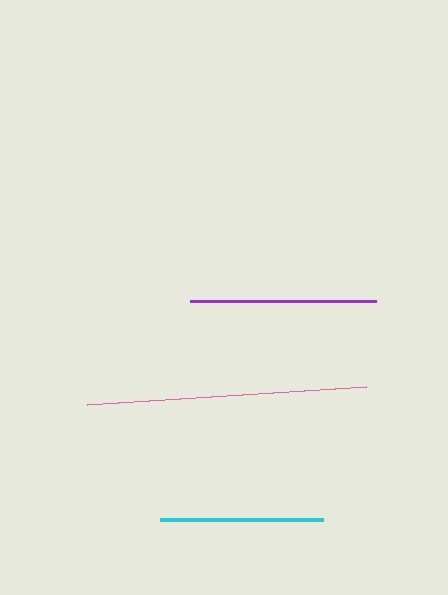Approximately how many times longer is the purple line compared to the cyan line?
The purple line is approximately 1.1 times the length of the cyan line.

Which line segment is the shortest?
The cyan line is the shortest at approximately 163 pixels.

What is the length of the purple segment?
The purple segment is approximately 185 pixels long.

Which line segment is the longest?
The pink line is the longest at approximately 279 pixels.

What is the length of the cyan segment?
The cyan segment is approximately 163 pixels long.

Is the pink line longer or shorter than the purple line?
The pink line is longer than the purple line.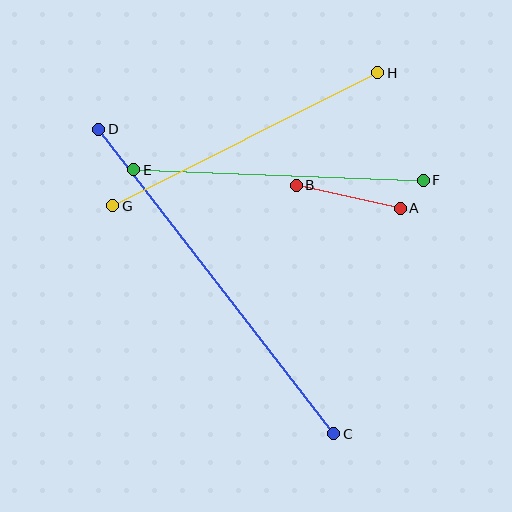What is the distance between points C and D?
The distance is approximately 385 pixels.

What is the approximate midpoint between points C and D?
The midpoint is at approximately (216, 281) pixels.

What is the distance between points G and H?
The distance is approximately 297 pixels.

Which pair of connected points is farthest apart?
Points C and D are farthest apart.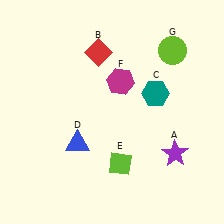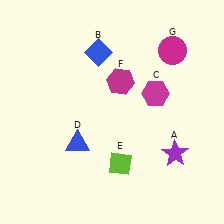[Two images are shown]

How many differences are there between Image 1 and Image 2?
There are 3 differences between the two images.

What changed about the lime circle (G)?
In Image 1, G is lime. In Image 2, it changed to magenta.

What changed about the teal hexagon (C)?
In Image 1, C is teal. In Image 2, it changed to magenta.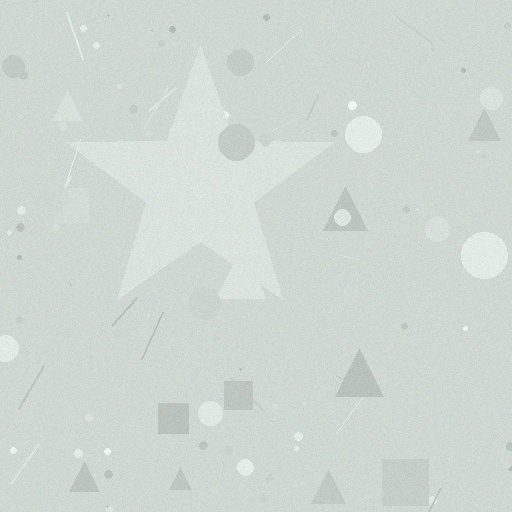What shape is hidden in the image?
A star is hidden in the image.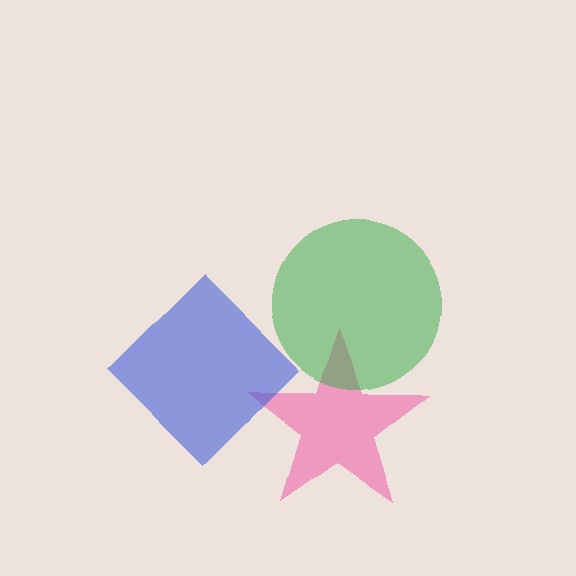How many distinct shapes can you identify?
There are 3 distinct shapes: a pink star, a green circle, a blue diamond.